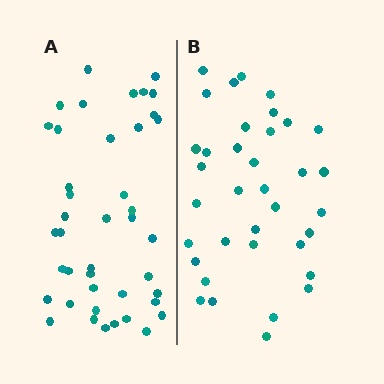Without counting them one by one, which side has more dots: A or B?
Region A (the left region) has more dots.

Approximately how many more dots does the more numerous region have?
Region A has about 6 more dots than region B.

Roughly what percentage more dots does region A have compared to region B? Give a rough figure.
About 15% more.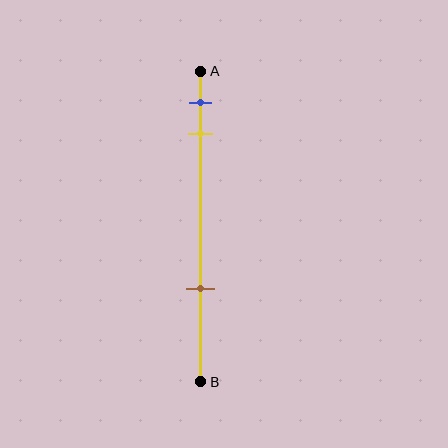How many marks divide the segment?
There are 3 marks dividing the segment.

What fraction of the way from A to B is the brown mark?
The brown mark is approximately 70% (0.7) of the way from A to B.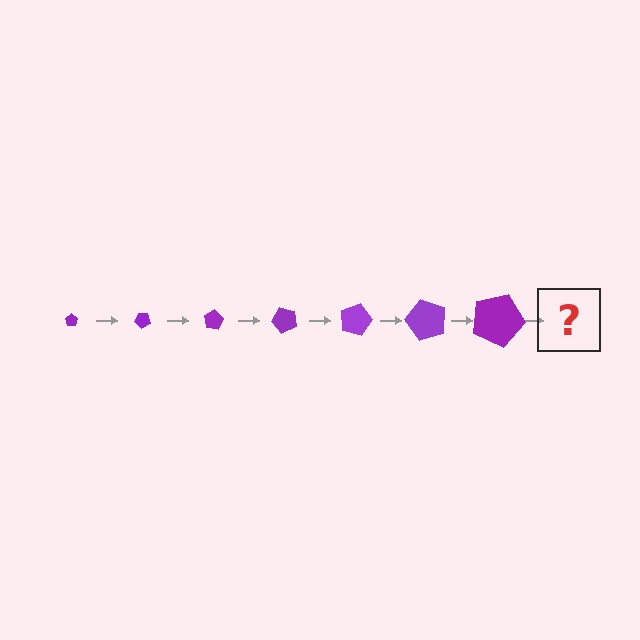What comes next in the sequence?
The next element should be a pentagon, larger than the previous one and rotated 280 degrees from the start.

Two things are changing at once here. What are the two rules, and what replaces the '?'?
The two rules are that the pentagon grows larger each step and it rotates 40 degrees each step. The '?' should be a pentagon, larger than the previous one and rotated 280 degrees from the start.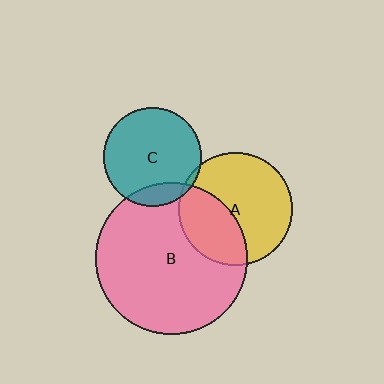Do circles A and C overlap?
Yes.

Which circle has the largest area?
Circle B (pink).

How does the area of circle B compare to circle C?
Approximately 2.4 times.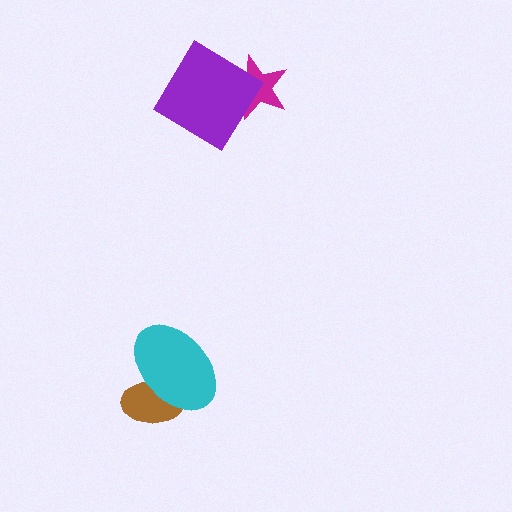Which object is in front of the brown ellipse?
The cyan ellipse is in front of the brown ellipse.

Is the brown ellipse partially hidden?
Yes, it is partially covered by another shape.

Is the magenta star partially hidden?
Yes, it is partially covered by another shape.